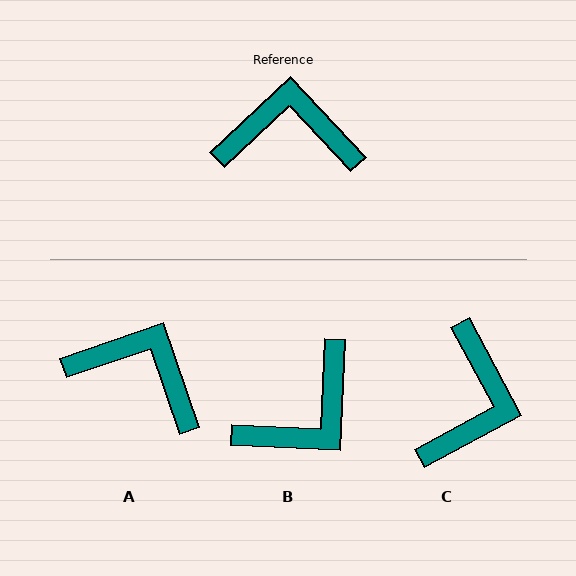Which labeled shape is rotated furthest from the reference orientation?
B, about 136 degrees away.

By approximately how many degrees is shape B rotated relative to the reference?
Approximately 136 degrees clockwise.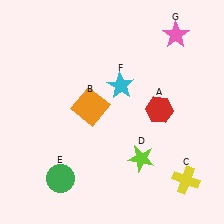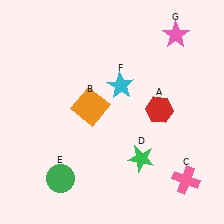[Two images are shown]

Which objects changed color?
C changed from yellow to pink. D changed from lime to green.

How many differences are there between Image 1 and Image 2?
There are 2 differences between the two images.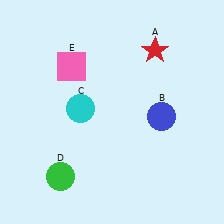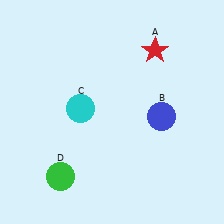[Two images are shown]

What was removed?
The pink square (E) was removed in Image 2.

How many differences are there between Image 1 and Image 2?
There is 1 difference between the two images.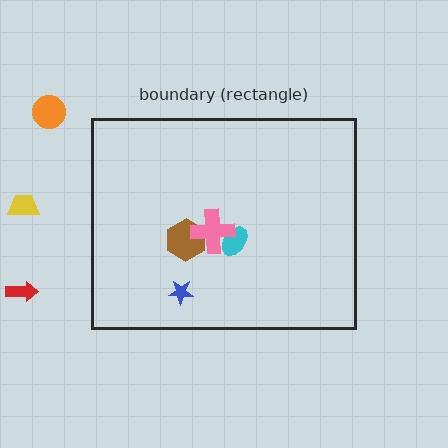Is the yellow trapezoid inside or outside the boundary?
Outside.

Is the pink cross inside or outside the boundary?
Inside.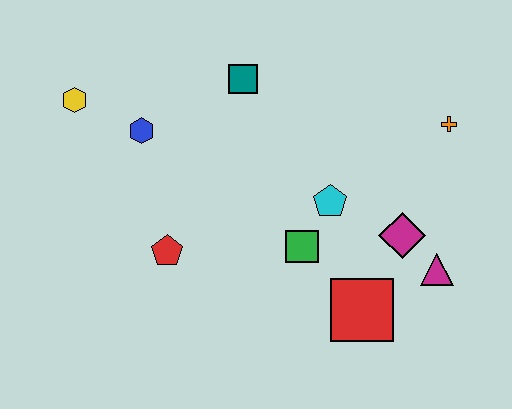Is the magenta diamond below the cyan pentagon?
Yes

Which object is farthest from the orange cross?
The yellow hexagon is farthest from the orange cross.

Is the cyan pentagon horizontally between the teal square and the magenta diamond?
Yes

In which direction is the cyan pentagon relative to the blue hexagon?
The cyan pentagon is to the right of the blue hexagon.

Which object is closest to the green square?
The cyan pentagon is closest to the green square.